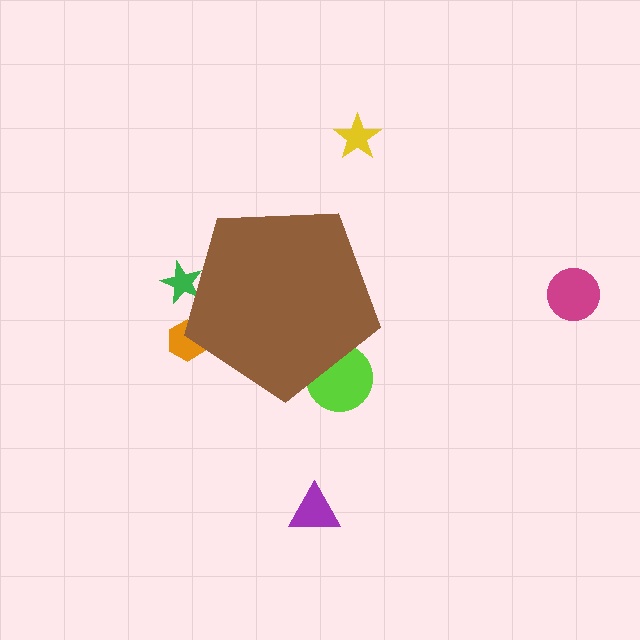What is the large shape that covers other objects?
A brown pentagon.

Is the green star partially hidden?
Yes, the green star is partially hidden behind the brown pentagon.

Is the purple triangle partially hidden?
No, the purple triangle is fully visible.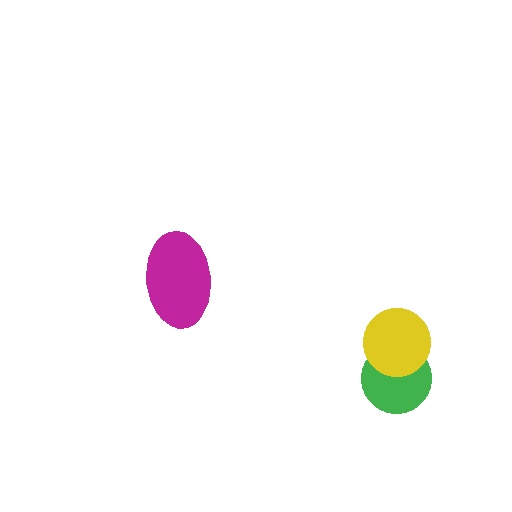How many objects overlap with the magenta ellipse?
0 objects overlap with the magenta ellipse.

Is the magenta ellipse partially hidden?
No, no other shape covers it.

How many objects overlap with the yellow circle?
1 object overlaps with the yellow circle.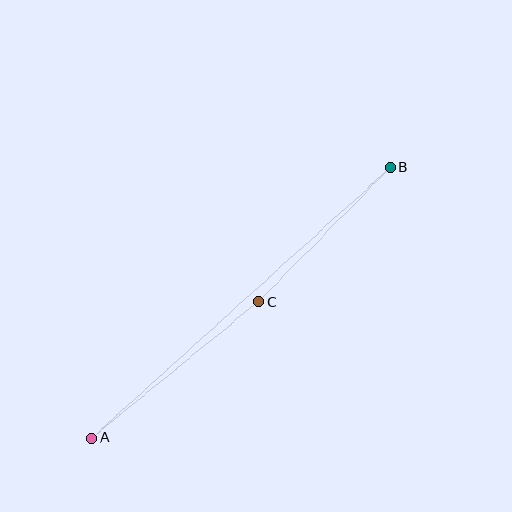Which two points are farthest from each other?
Points A and B are farthest from each other.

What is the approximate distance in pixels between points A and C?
The distance between A and C is approximately 216 pixels.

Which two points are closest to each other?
Points B and C are closest to each other.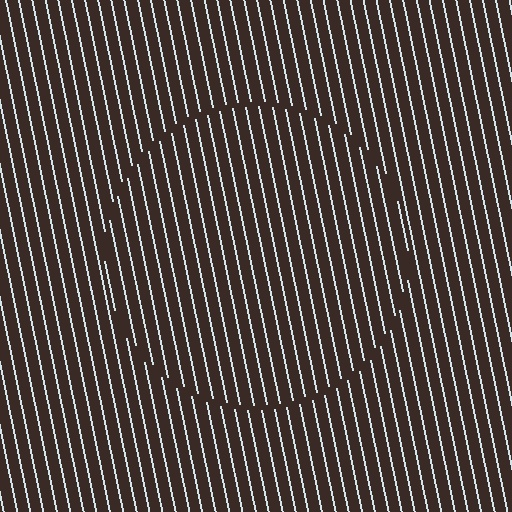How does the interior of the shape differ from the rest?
The interior of the shape contains the same grating, shifted by half a period — the contour is defined by the phase discontinuity where line-ends from the inner and outer gratings abut.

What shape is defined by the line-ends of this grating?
An illusory circle. The interior of the shape contains the same grating, shifted by half a period — the contour is defined by the phase discontinuity where line-ends from the inner and outer gratings abut.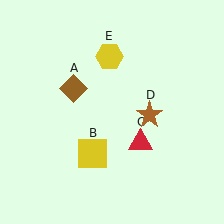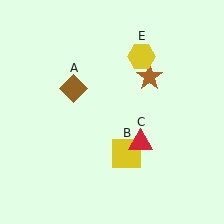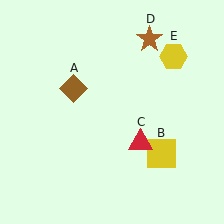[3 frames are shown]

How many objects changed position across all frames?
3 objects changed position: yellow square (object B), brown star (object D), yellow hexagon (object E).